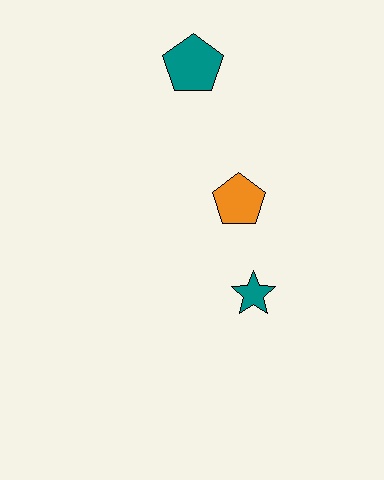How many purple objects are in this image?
There are no purple objects.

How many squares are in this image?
There are no squares.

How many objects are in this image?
There are 3 objects.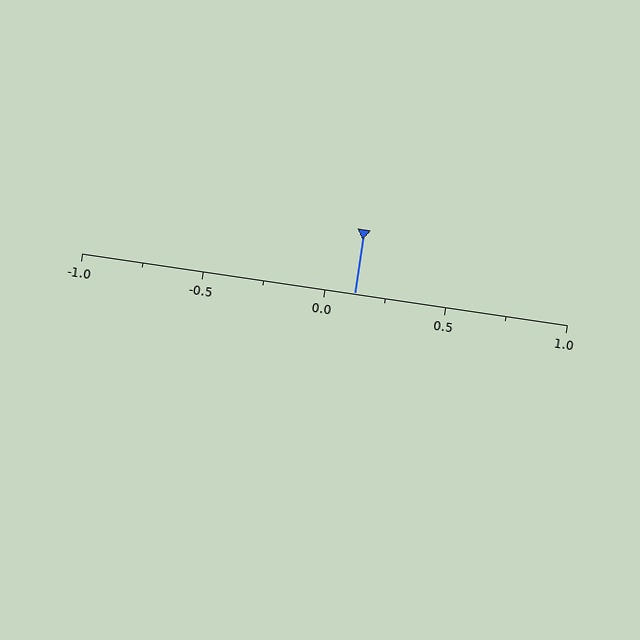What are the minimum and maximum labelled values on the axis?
The axis runs from -1.0 to 1.0.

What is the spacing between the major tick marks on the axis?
The major ticks are spaced 0.5 apart.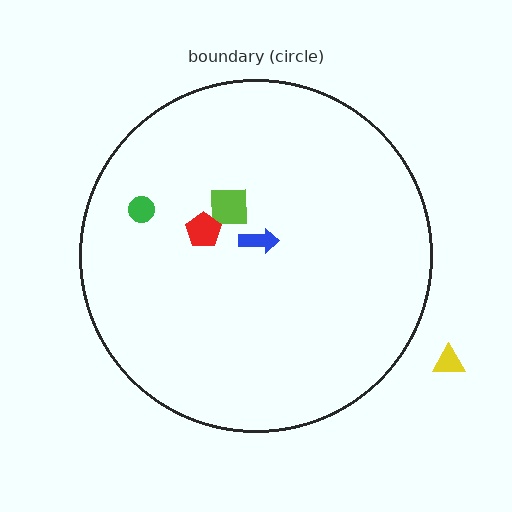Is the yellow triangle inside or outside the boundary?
Outside.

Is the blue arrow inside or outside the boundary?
Inside.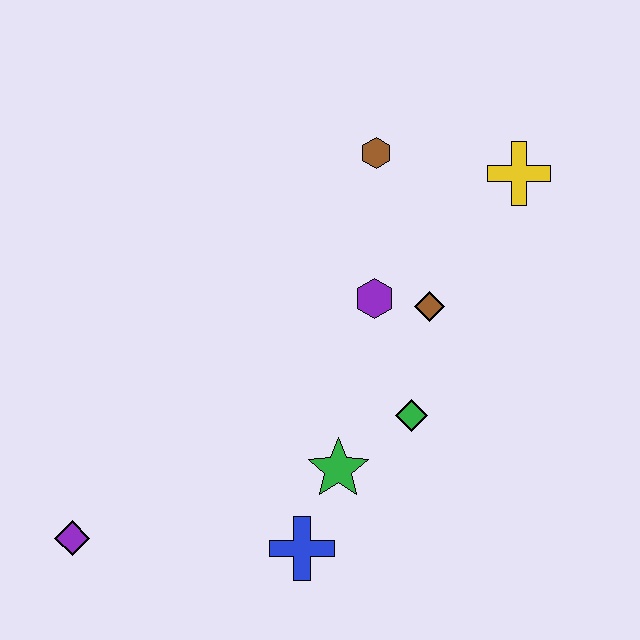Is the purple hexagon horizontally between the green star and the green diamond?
Yes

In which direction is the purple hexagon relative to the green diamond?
The purple hexagon is above the green diamond.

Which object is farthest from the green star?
The yellow cross is farthest from the green star.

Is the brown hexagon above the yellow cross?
Yes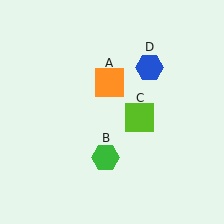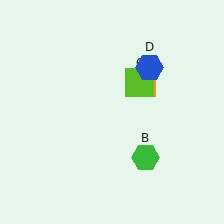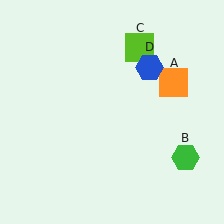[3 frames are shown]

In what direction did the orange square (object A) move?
The orange square (object A) moved right.